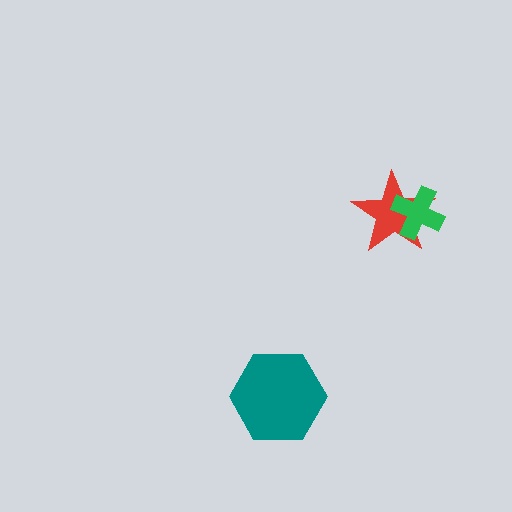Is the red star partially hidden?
Yes, it is partially covered by another shape.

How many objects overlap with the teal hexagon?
0 objects overlap with the teal hexagon.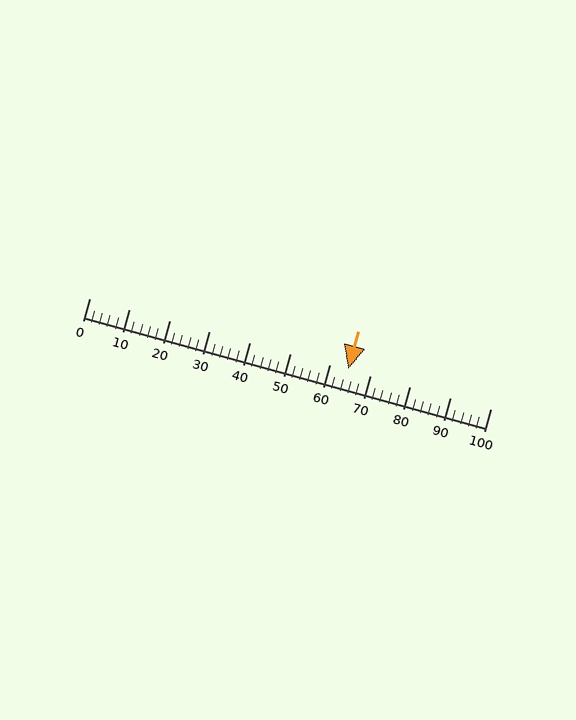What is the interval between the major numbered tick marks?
The major tick marks are spaced 10 units apart.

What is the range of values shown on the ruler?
The ruler shows values from 0 to 100.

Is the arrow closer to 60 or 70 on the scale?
The arrow is closer to 60.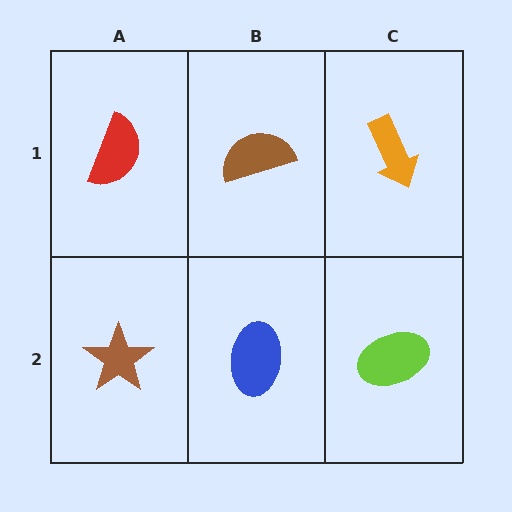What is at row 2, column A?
A brown star.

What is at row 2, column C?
A lime ellipse.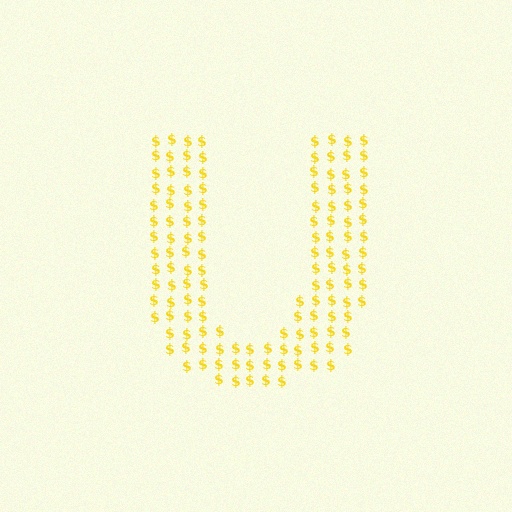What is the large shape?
The large shape is the letter U.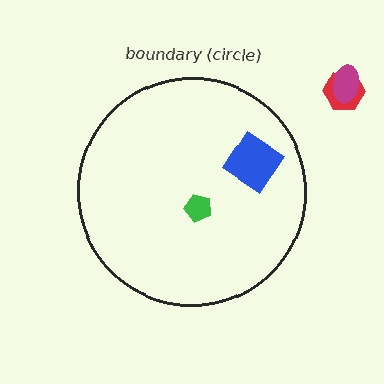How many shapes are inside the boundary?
2 inside, 2 outside.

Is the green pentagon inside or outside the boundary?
Inside.